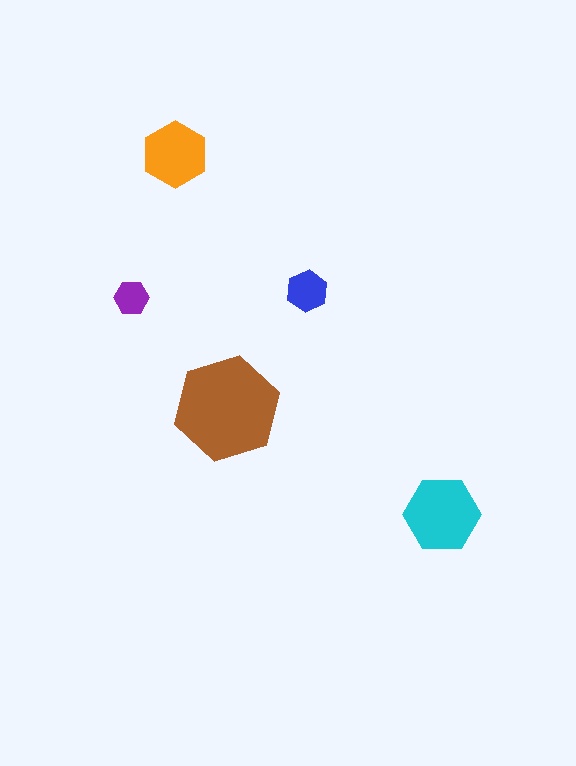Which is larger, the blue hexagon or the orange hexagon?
The orange one.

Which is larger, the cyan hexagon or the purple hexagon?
The cyan one.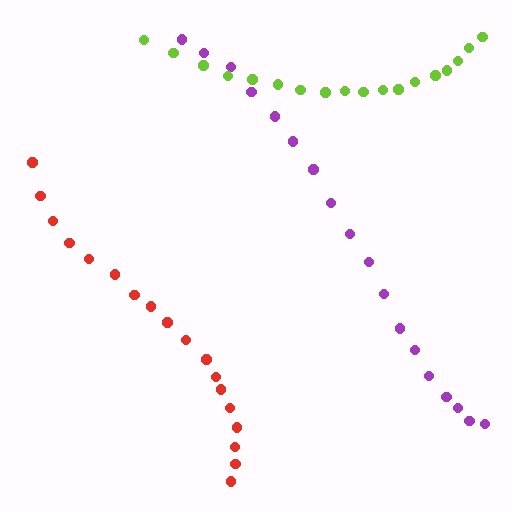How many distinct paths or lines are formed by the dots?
There are 3 distinct paths.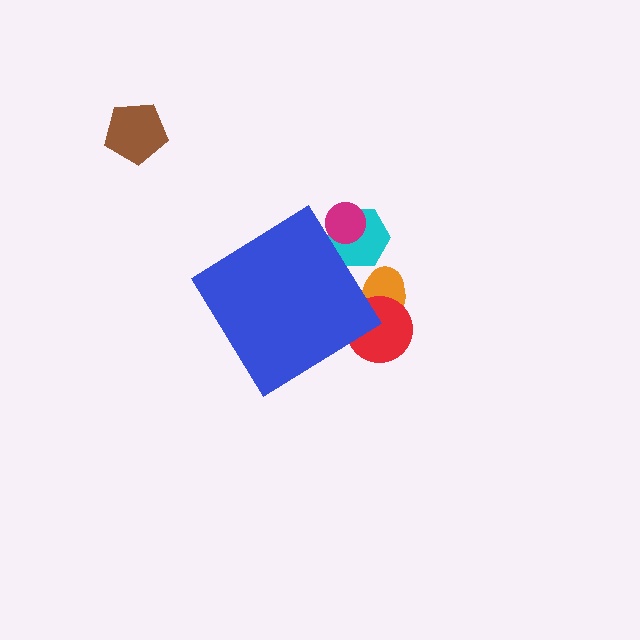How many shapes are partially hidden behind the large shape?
4 shapes are partially hidden.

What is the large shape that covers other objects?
A blue diamond.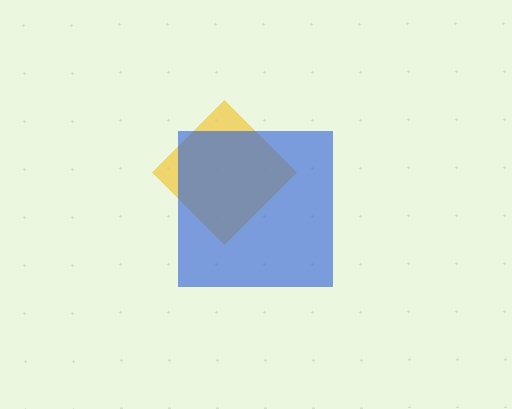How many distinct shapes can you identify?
There are 2 distinct shapes: a yellow diamond, a blue square.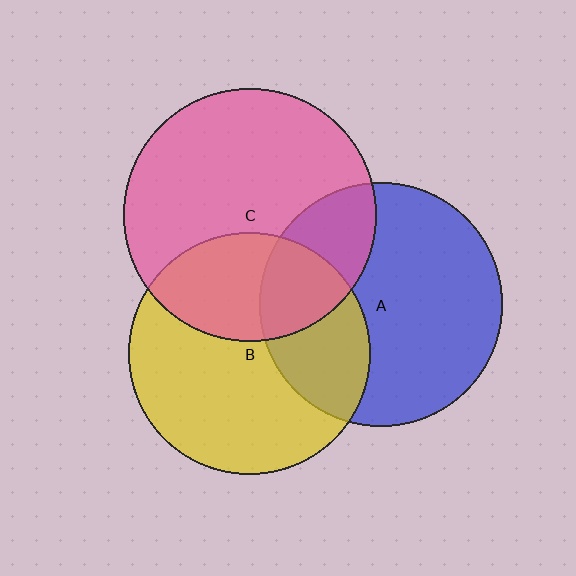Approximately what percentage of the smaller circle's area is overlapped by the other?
Approximately 30%.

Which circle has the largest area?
Circle C (pink).